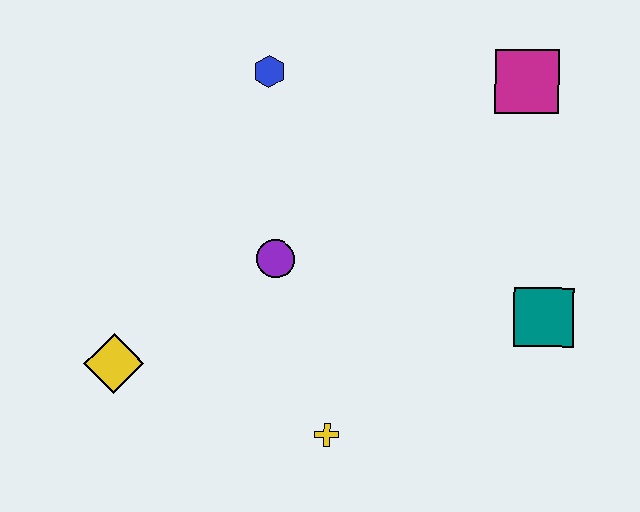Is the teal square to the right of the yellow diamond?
Yes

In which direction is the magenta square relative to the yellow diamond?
The magenta square is to the right of the yellow diamond.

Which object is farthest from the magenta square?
The yellow diamond is farthest from the magenta square.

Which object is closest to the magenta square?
The teal square is closest to the magenta square.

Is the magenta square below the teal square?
No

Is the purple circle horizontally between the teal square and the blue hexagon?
Yes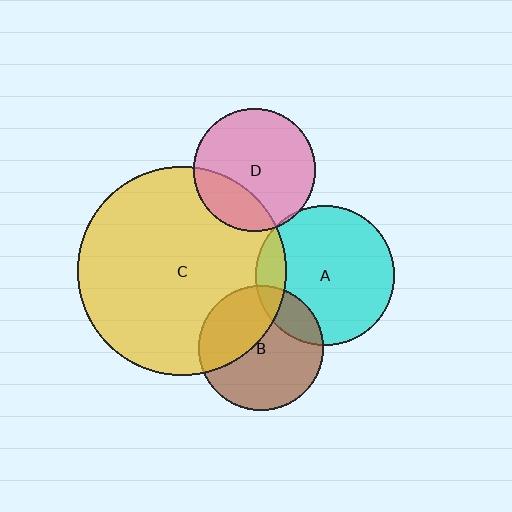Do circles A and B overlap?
Yes.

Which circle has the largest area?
Circle C (yellow).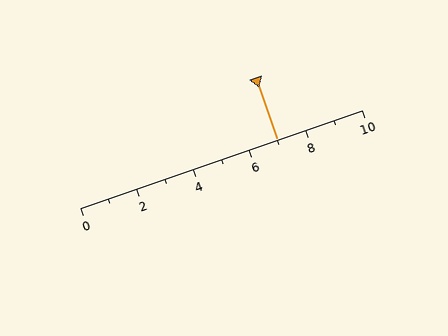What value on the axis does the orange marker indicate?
The marker indicates approximately 7.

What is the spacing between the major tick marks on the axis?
The major ticks are spaced 2 apart.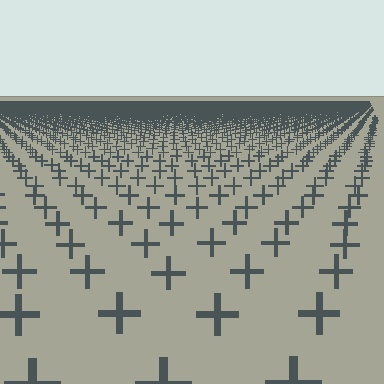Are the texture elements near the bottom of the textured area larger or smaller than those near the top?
Larger. Near the bottom, elements are closer to the viewer and appear at a bigger on-screen size.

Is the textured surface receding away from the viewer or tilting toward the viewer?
The surface is receding away from the viewer. Texture elements get smaller and denser toward the top.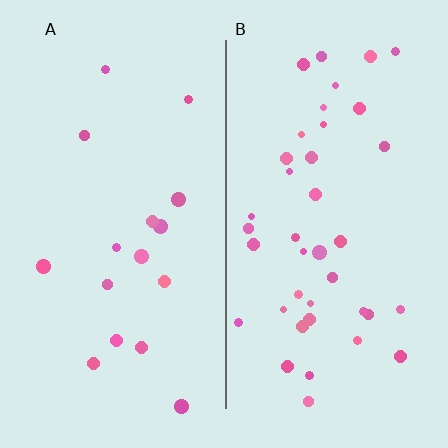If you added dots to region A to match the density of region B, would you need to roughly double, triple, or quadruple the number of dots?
Approximately double.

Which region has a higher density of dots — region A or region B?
B (the right).